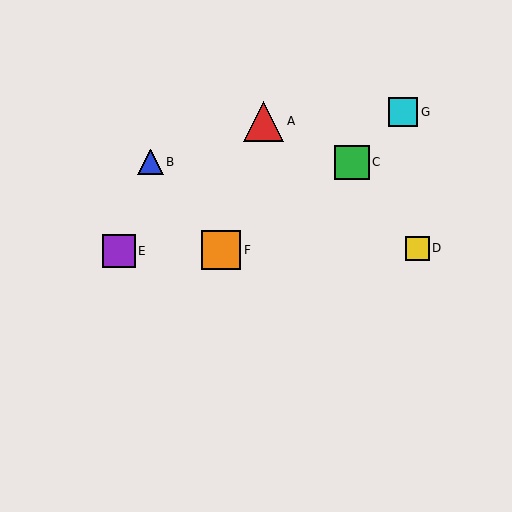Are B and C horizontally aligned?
Yes, both are at y≈162.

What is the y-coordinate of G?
Object G is at y≈112.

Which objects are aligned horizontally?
Objects B, C are aligned horizontally.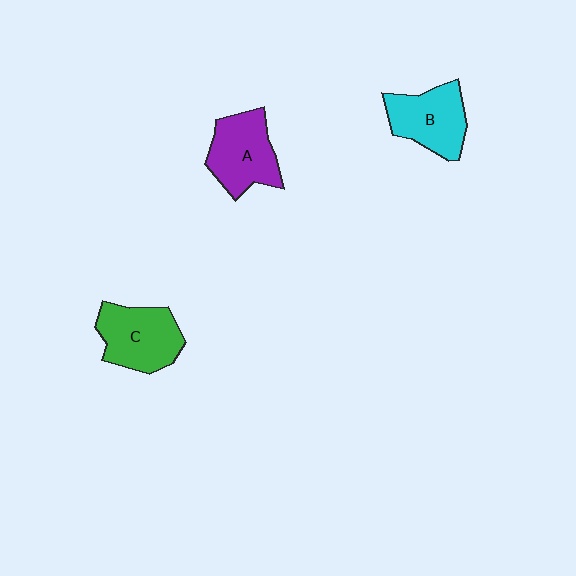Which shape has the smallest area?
Shape B (cyan).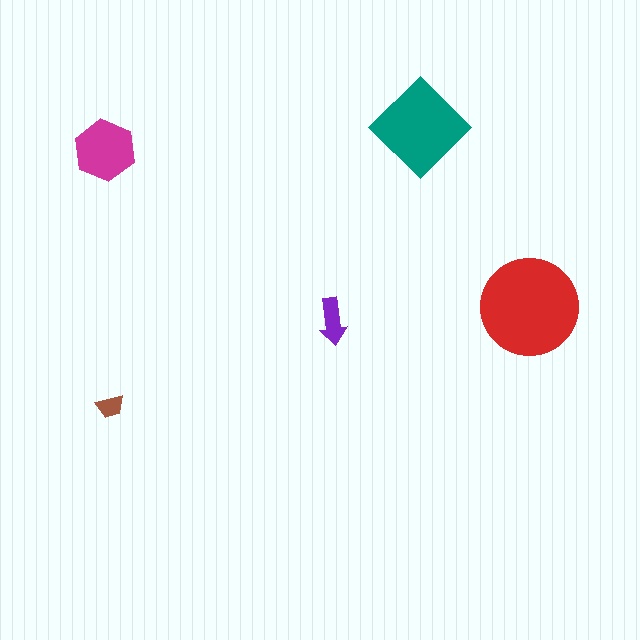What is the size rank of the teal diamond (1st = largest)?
2nd.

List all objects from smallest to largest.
The brown trapezoid, the purple arrow, the magenta hexagon, the teal diamond, the red circle.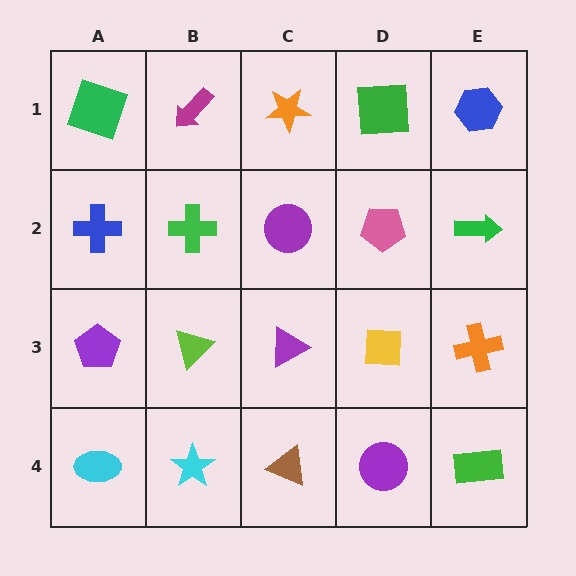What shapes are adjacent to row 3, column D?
A pink pentagon (row 2, column D), a purple circle (row 4, column D), a purple triangle (row 3, column C), an orange cross (row 3, column E).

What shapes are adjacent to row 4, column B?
A lime triangle (row 3, column B), a cyan ellipse (row 4, column A), a brown triangle (row 4, column C).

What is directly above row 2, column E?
A blue hexagon.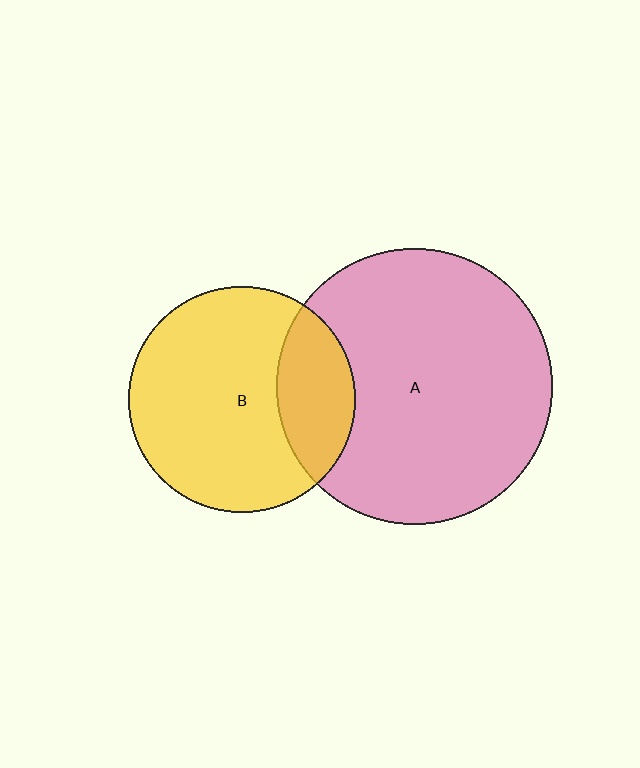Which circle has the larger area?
Circle A (pink).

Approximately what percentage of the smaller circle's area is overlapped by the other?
Approximately 25%.